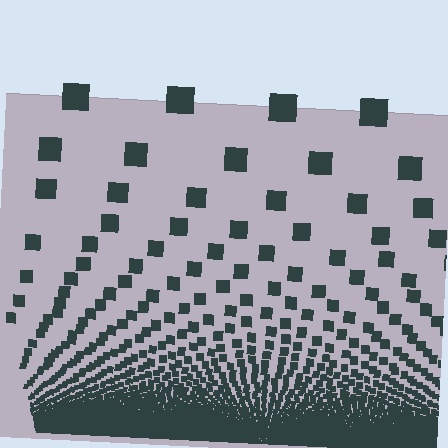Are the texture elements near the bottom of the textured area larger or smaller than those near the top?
Smaller. The gradient is inverted — elements near the bottom are smaller and denser.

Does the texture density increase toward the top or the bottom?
Density increases toward the bottom.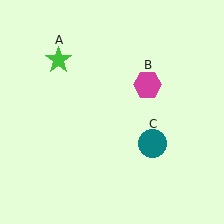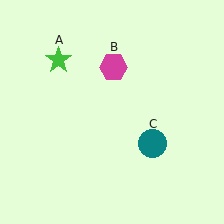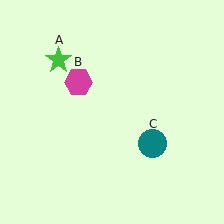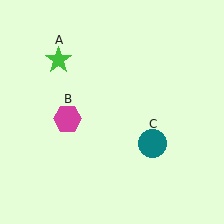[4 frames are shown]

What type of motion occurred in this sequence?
The magenta hexagon (object B) rotated counterclockwise around the center of the scene.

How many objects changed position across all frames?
1 object changed position: magenta hexagon (object B).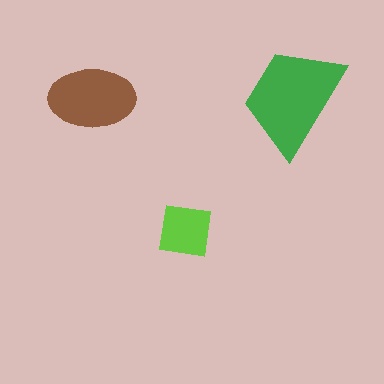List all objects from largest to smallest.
The green trapezoid, the brown ellipse, the lime square.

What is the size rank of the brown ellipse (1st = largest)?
2nd.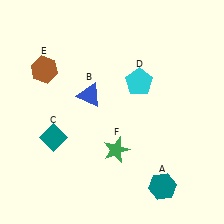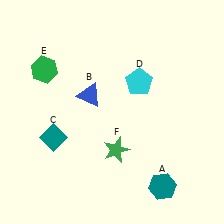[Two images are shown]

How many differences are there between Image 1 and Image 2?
There is 1 difference between the two images.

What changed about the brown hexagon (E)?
In Image 1, E is brown. In Image 2, it changed to green.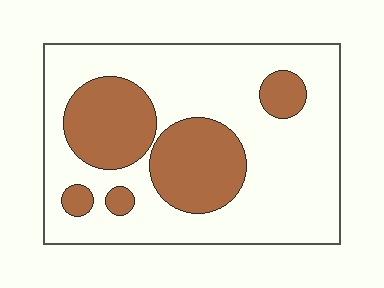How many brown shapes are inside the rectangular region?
5.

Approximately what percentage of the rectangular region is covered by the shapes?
Approximately 30%.